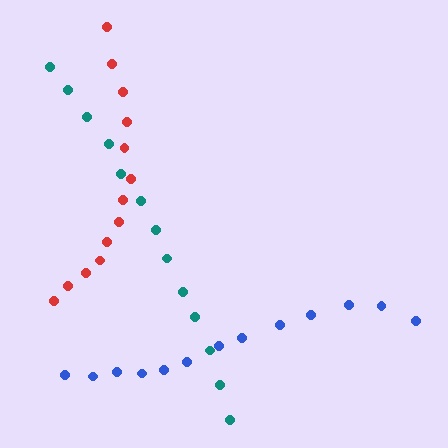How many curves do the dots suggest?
There are 3 distinct paths.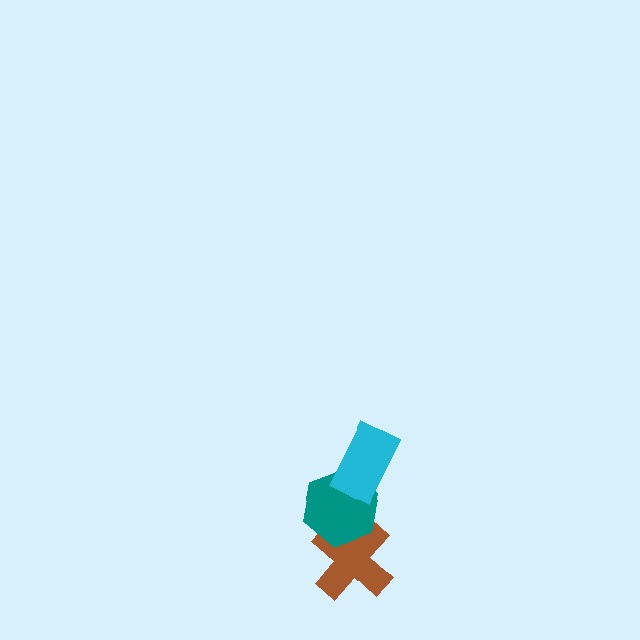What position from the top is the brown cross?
The brown cross is 3rd from the top.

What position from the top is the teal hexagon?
The teal hexagon is 2nd from the top.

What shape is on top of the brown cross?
The teal hexagon is on top of the brown cross.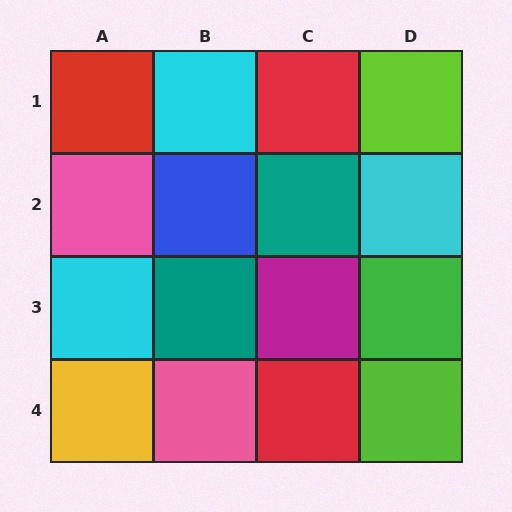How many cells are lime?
2 cells are lime.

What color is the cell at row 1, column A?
Red.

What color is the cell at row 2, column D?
Cyan.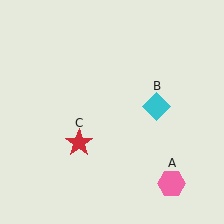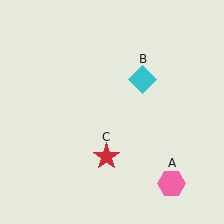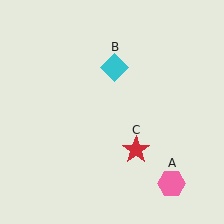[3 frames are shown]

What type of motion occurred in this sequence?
The cyan diamond (object B), red star (object C) rotated counterclockwise around the center of the scene.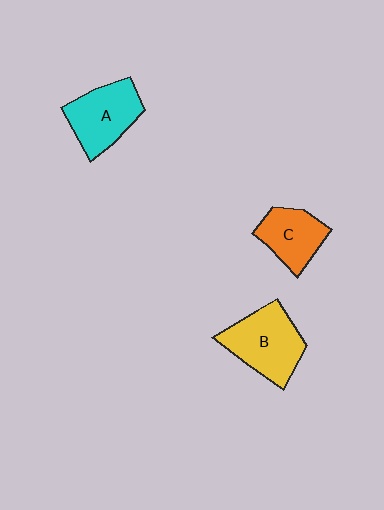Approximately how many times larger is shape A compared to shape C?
Approximately 1.2 times.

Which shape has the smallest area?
Shape C (orange).